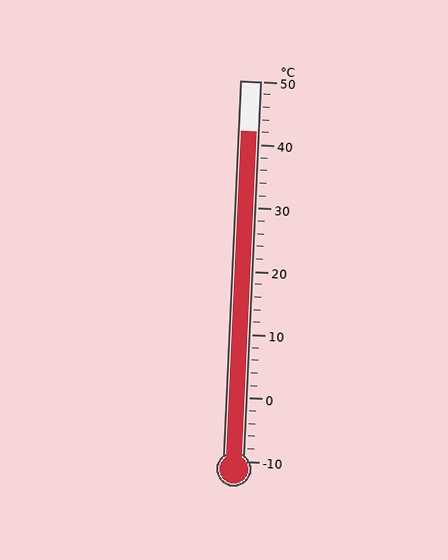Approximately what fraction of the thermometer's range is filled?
The thermometer is filled to approximately 85% of its range.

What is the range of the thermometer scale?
The thermometer scale ranges from -10°C to 50°C.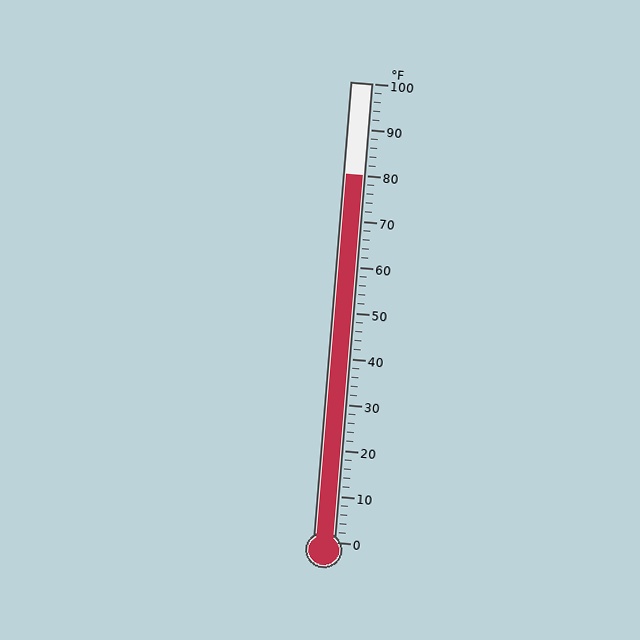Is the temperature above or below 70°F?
The temperature is above 70°F.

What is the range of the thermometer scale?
The thermometer scale ranges from 0°F to 100°F.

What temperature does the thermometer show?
The thermometer shows approximately 80°F.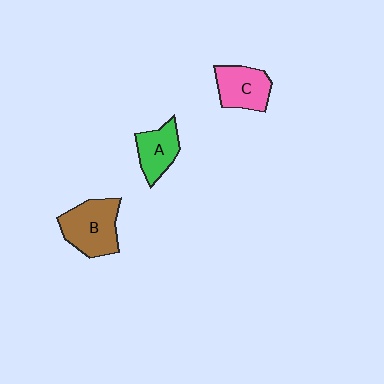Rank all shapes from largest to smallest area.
From largest to smallest: B (brown), C (pink), A (green).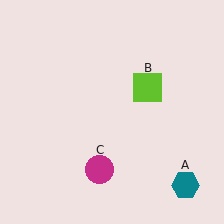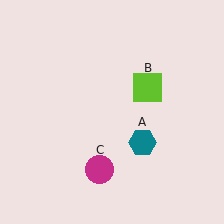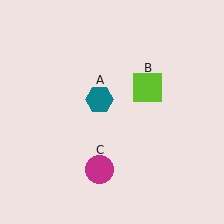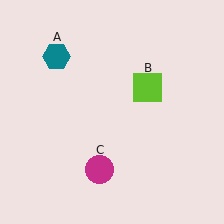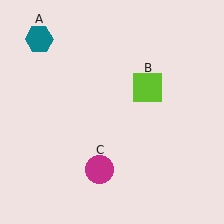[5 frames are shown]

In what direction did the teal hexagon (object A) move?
The teal hexagon (object A) moved up and to the left.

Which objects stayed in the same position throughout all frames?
Lime square (object B) and magenta circle (object C) remained stationary.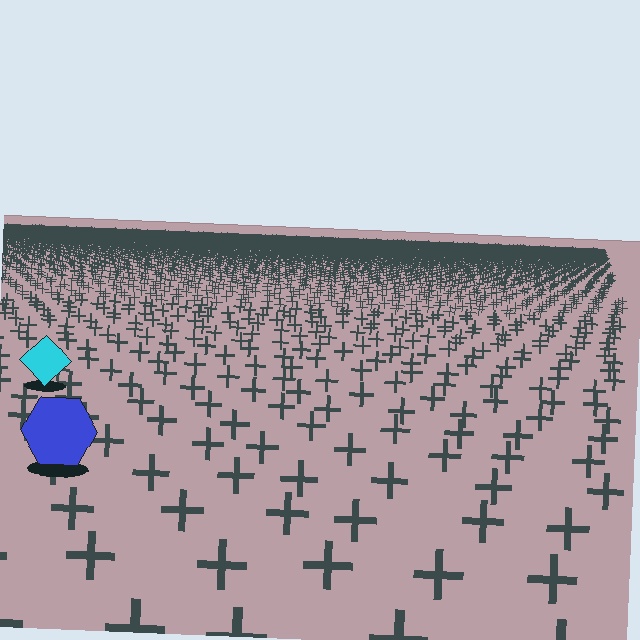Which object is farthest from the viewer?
The cyan diamond is farthest from the viewer. It appears smaller and the ground texture around it is denser.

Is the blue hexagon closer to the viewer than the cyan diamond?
Yes. The blue hexagon is closer — you can tell from the texture gradient: the ground texture is coarser near it.